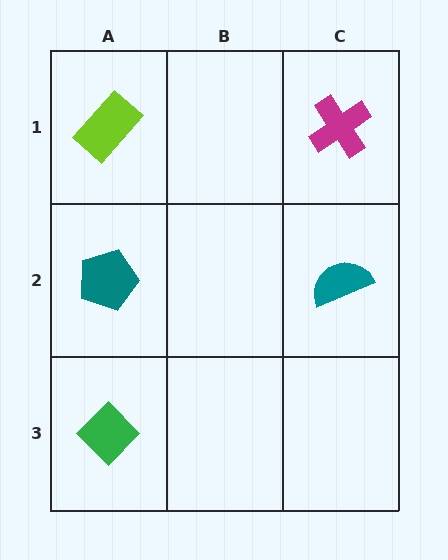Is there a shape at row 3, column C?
No, that cell is empty.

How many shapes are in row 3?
1 shape.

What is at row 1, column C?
A magenta cross.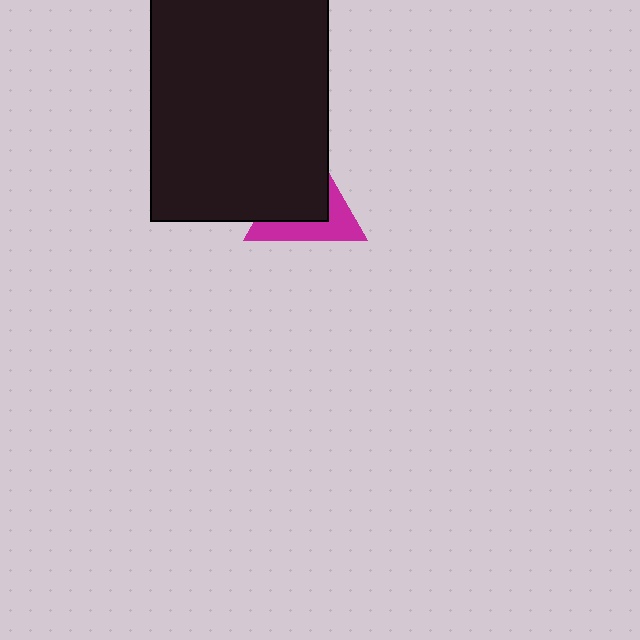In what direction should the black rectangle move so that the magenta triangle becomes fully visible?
The black rectangle should move toward the upper-left. That is the shortest direction to clear the overlap and leave the magenta triangle fully visible.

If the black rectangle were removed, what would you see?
You would see the complete magenta triangle.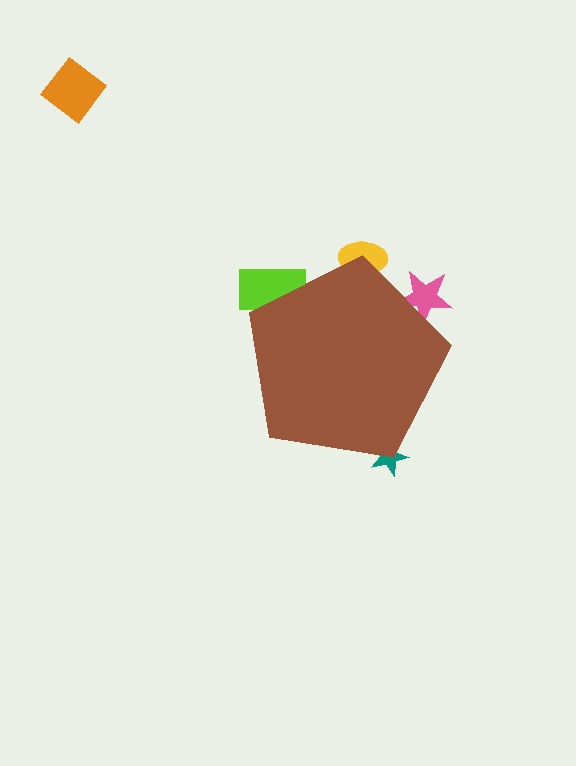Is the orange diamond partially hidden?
No, the orange diamond is fully visible.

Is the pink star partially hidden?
Yes, the pink star is partially hidden behind the brown pentagon.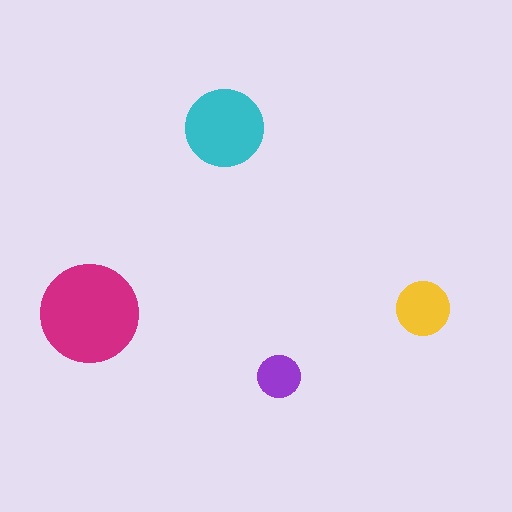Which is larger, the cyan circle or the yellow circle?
The cyan one.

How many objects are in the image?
There are 4 objects in the image.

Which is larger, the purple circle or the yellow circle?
The yellow one.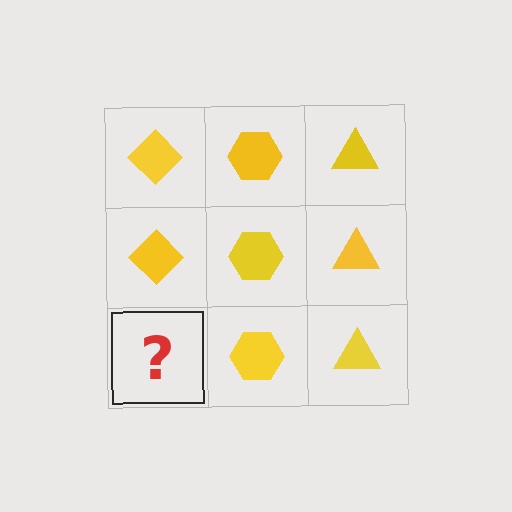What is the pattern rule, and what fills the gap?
The rule is that each column has a consistent shape. The gap should be filled with a yellow diamond.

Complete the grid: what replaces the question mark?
The question mark should be replaced with a yellow diamond.